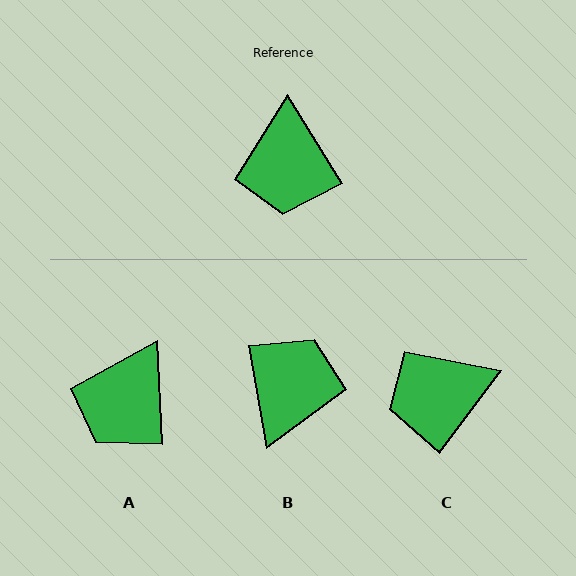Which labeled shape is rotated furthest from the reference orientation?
B, about 158 degrees away.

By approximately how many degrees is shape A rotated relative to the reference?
Approximately 29 degrees clockwise.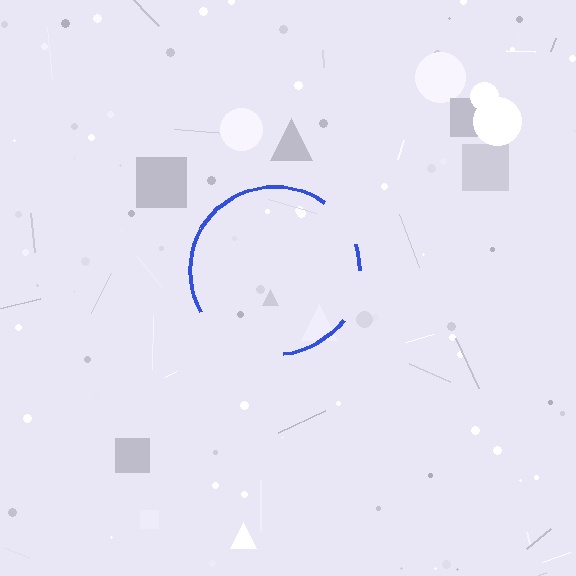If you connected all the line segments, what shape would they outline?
They would outline a circle.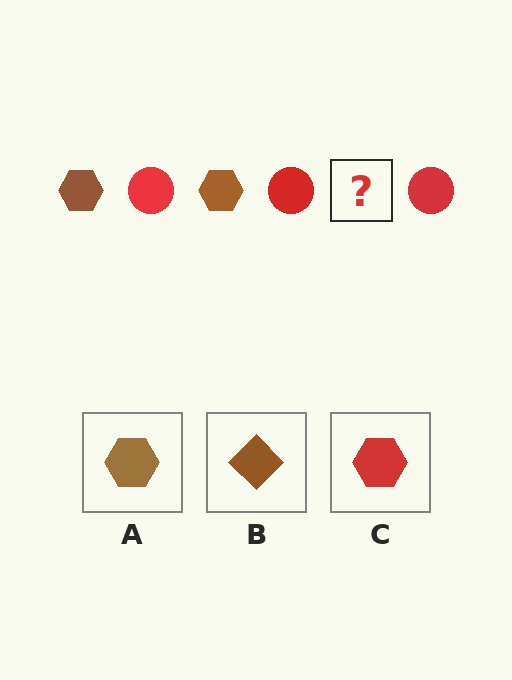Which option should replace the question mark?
Option A.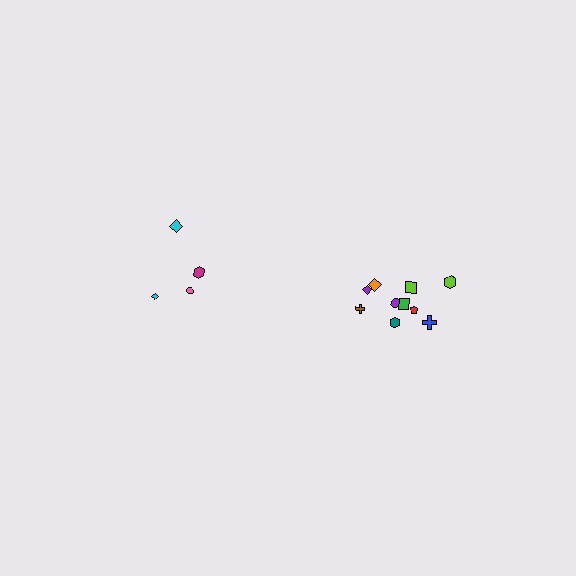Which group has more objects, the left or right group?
The right group.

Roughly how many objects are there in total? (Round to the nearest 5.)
Roughly 15 objects in total.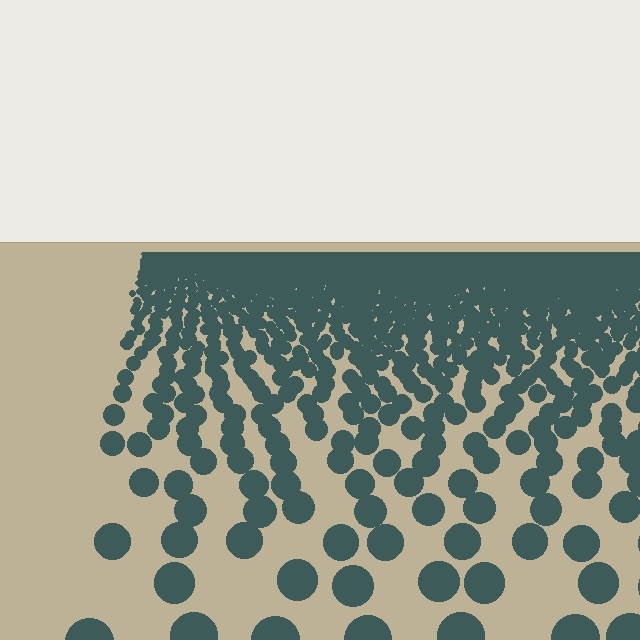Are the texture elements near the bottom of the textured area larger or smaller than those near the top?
Larger. Near the bottom, elements are closer to the viewer and appear at a bigger on-screen size.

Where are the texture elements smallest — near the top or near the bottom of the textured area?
Near the top.